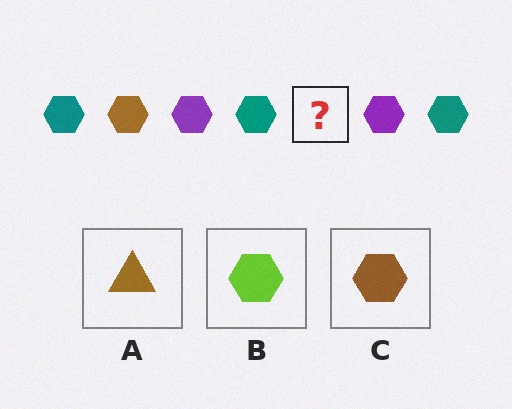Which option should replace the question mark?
Option C.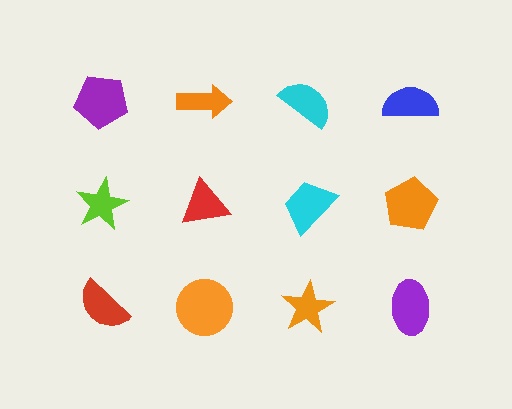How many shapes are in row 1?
4 shapes.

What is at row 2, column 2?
A red triangle.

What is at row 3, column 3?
An orange star.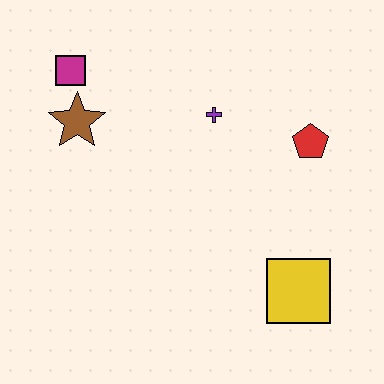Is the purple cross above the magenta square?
No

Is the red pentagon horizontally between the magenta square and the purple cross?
No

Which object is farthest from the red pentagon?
The magenta square is farthest from the red pentagon.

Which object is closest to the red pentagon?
The purple cross is closest to the red pentagon.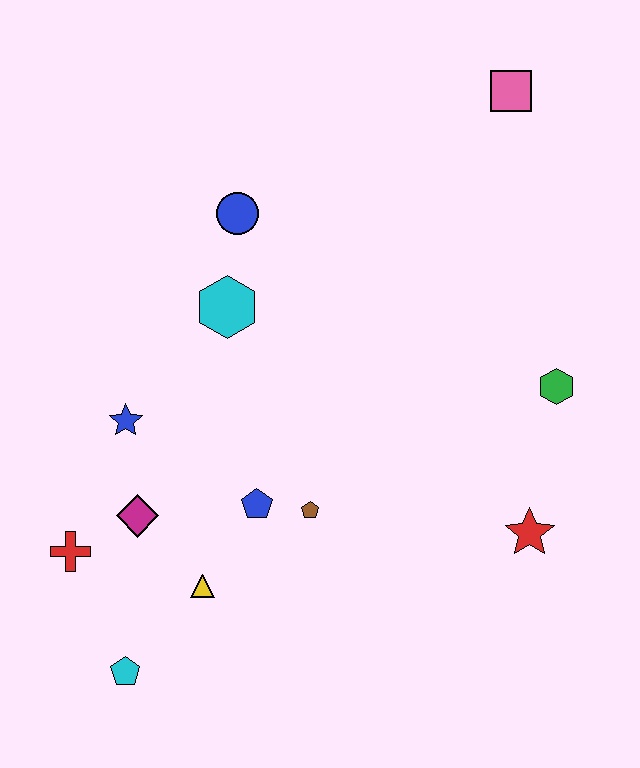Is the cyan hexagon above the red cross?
Yes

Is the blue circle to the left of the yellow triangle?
No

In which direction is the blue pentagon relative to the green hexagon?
The blue pentagon is to the left of the green hexagon.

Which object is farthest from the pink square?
The cyan pentagon is farthest from the pink square.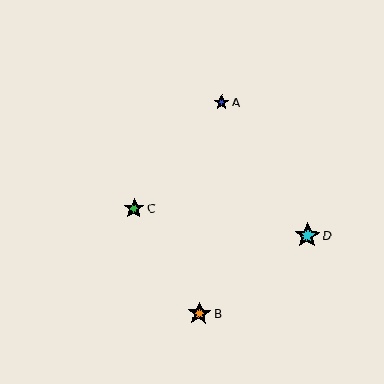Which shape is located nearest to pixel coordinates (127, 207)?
The green star (labeled C) at (134, 208) is nearest to that location.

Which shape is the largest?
The cyan star (labeled D) is the largest.